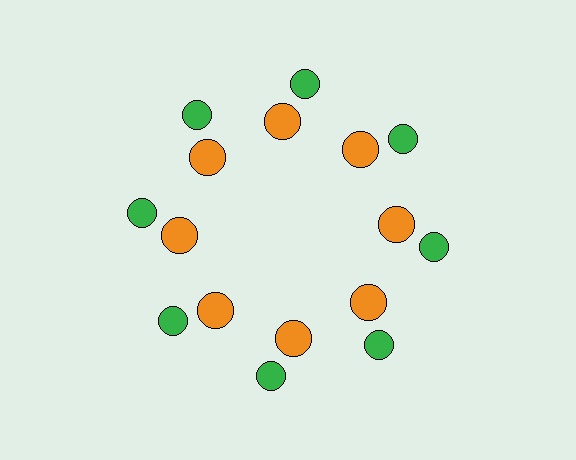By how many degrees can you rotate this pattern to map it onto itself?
The pattern maps onto itself every 45 degrees of rotation.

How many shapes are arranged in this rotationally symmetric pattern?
There are 16 shapes, arranged in 8 groups of 2.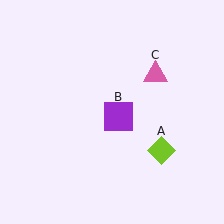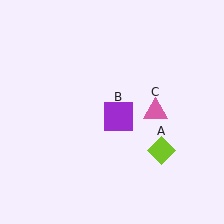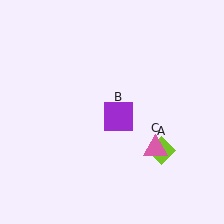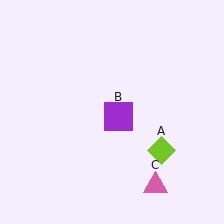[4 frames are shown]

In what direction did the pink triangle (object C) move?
The pink triangle (object C) moved down.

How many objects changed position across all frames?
1 object changed position: pink triangle (object C).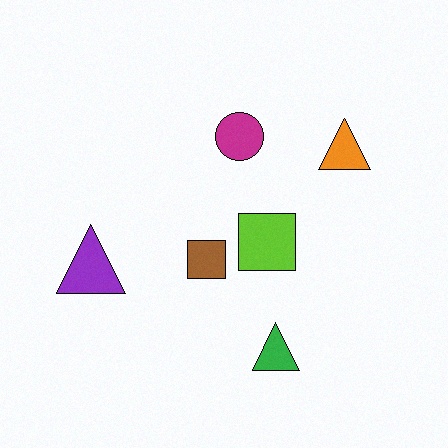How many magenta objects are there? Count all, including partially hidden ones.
There is 1 magenta object.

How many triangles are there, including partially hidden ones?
There are 3 triangles.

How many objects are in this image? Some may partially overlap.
There are 6 objects.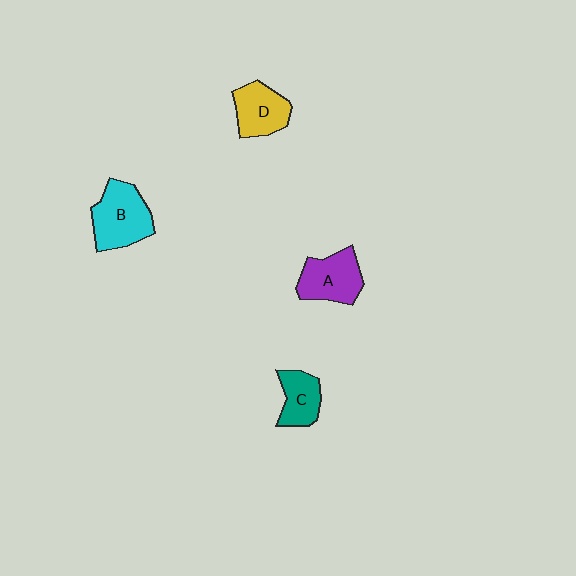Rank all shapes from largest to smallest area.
From largest to smallest: B (cyan), A (purple), D (yellow), C (teal).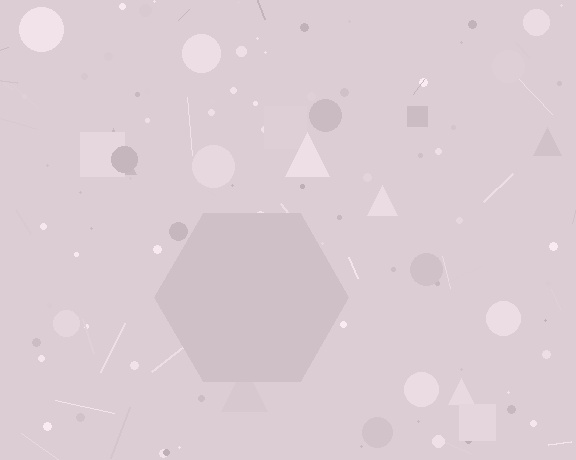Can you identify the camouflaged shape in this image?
The camouflaged shape is a hexagon.